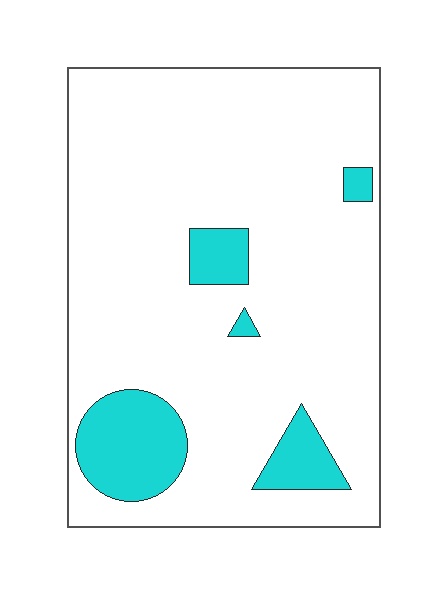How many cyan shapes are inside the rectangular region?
5.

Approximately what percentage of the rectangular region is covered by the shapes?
Approximately 15%.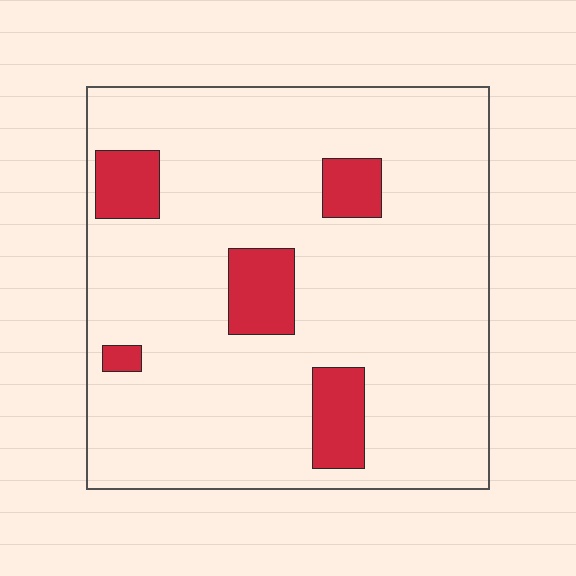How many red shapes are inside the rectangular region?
5.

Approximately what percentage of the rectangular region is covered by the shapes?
Approximately 10%.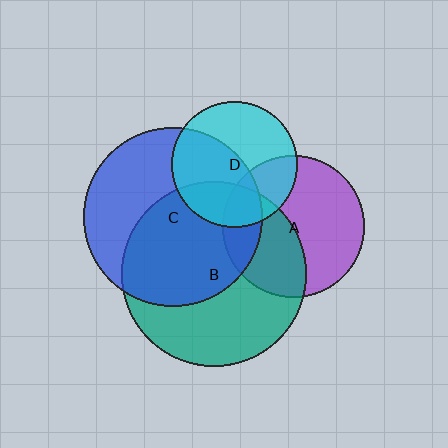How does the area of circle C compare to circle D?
Approximately 2.0 times.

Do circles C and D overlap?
Yes.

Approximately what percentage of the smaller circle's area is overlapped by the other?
Approximately 50%.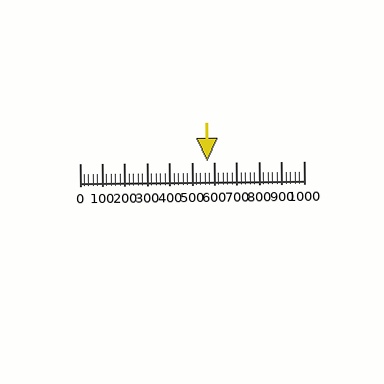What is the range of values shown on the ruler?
The ruler shows values from 0 to 1000.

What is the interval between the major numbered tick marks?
The major tick marks are spaced 100 units apart.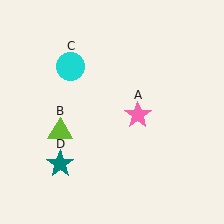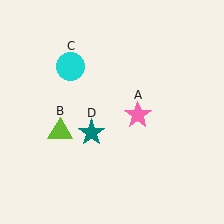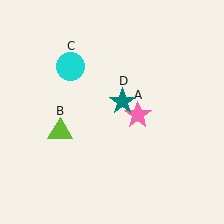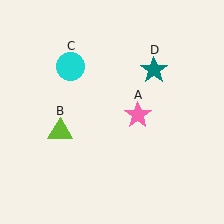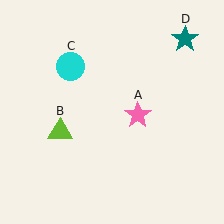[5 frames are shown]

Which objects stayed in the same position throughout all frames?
Pink star (object A) and lime triangle (object B) and cyan circle (object C) remained stationary.